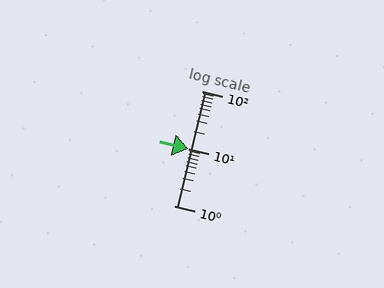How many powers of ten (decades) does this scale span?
The scale spans 2 decades, from 1 to 100.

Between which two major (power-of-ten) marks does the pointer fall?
The pointer is between 10 and 100.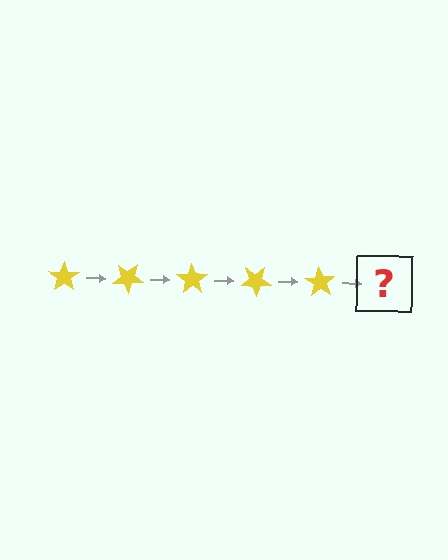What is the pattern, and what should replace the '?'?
The pattern is that the star rotates 35 degrees each step. The '?' should be a yellow star rotated 175 degrees.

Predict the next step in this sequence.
The next step is a yellow star rotated 175 degrees.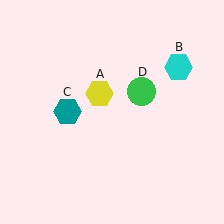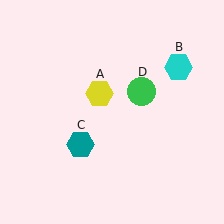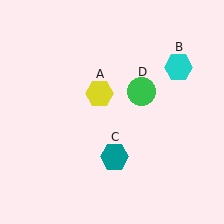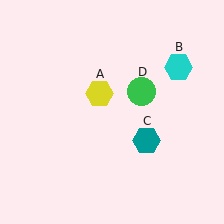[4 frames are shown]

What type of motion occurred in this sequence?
The teal hexagon (object C) rotated counterclockwise around the center of the scene.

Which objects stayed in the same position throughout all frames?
Yellow hexagon (object A) and cyan hexagon (object B) and green circle (object D) remained stationary.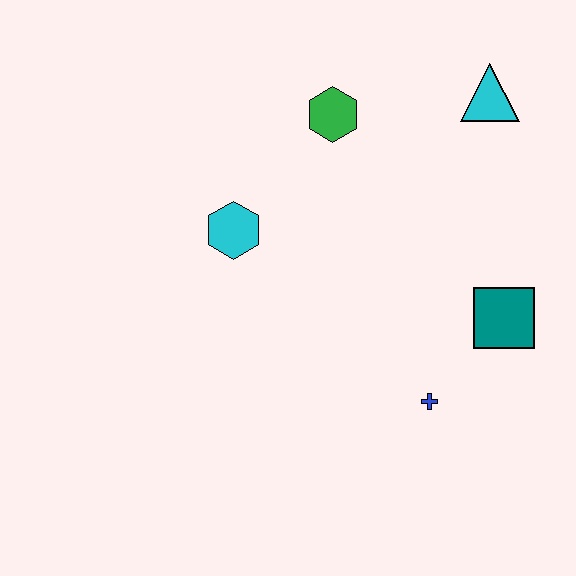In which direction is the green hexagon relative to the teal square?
The green hexagon is above the teal square.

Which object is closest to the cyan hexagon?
The green hexagon is closest to the cyan hexagon.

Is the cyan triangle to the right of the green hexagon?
Yes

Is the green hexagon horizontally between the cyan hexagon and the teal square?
Yes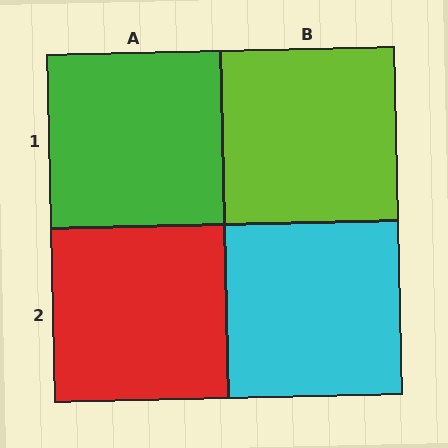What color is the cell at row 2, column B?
Cyan.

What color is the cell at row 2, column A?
Red.